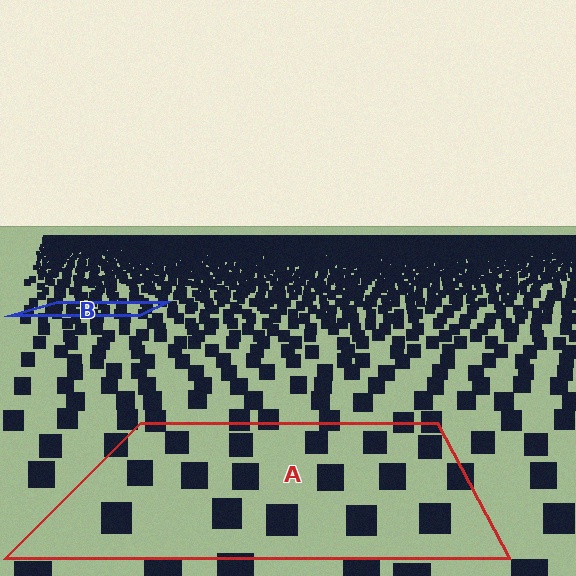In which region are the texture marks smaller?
The texture marks are smaller in region B, because it is farther away.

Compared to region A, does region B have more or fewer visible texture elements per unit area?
Region B has more texture elements per unit area — they are packed more densely because it is farther away.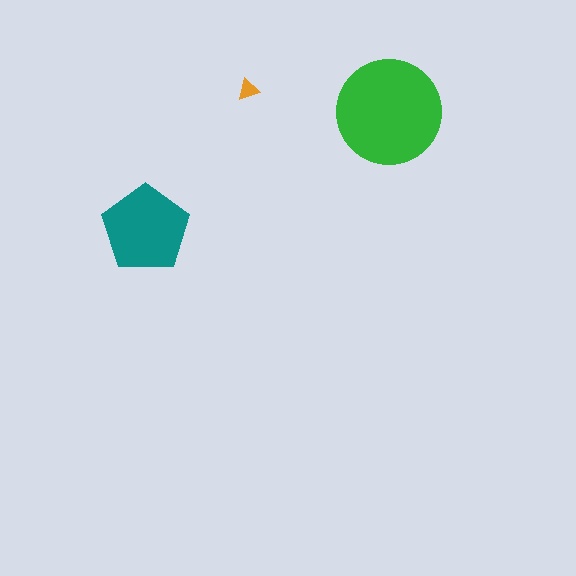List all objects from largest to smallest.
The green circle, the teal pentagon, the orange triangle.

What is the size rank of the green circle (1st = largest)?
1st.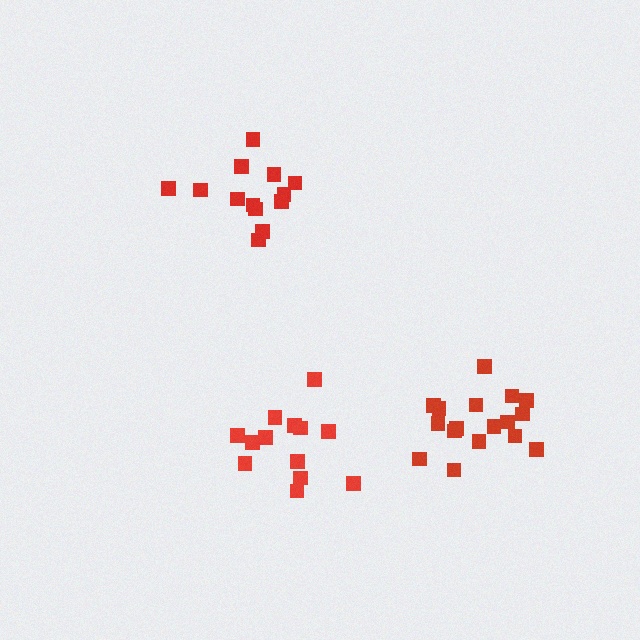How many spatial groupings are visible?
There are 3 spatial groupings.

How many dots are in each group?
Group 1: 13 dots, Group 2: 17 dots, Group 3: 13 dots (43 total).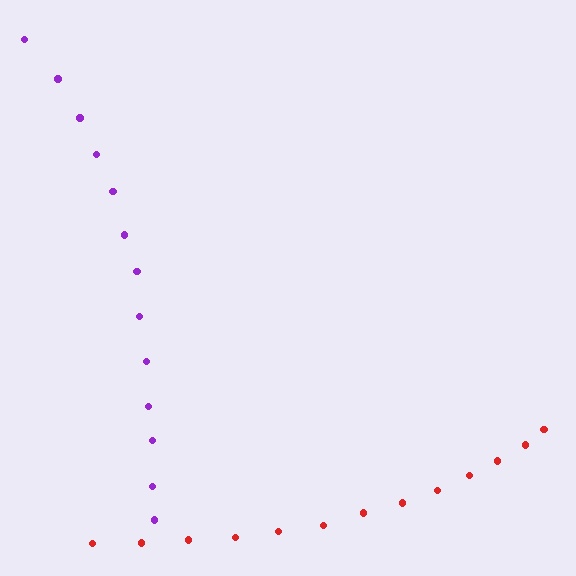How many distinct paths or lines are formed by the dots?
There are 2 distinct paths.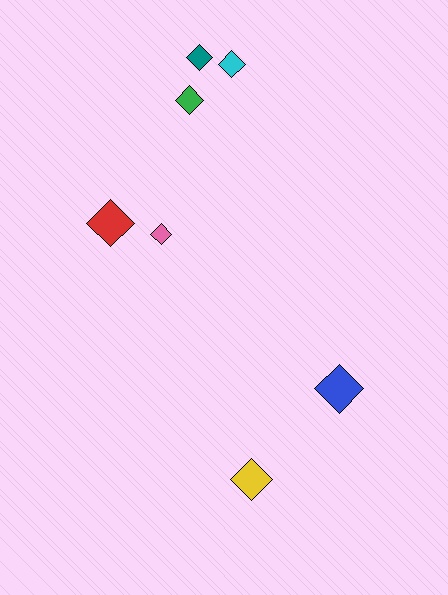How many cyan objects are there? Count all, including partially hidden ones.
There is 1 cyan object.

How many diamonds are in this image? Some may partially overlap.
There are 7 diamonds.